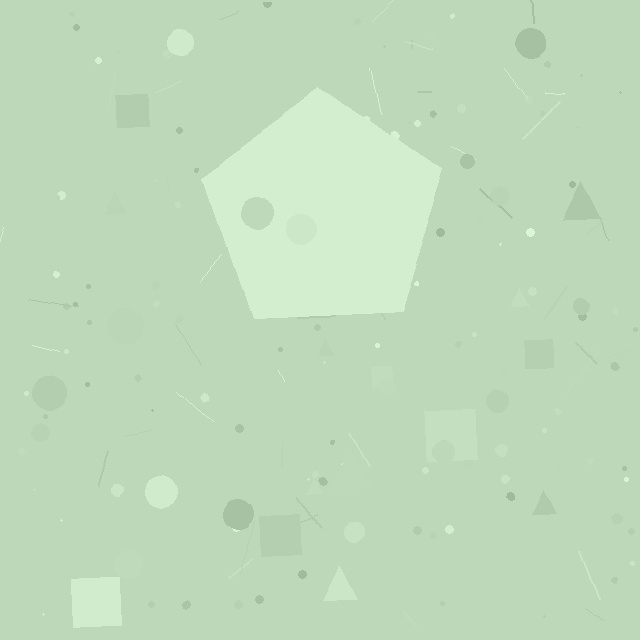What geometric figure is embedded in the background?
A pentagon is embedded in the background.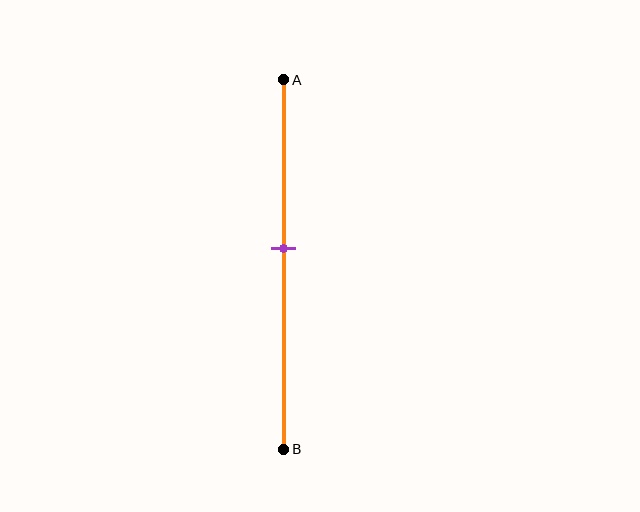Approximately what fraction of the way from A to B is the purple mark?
The purple mark is approximately 45% of the way from A to B.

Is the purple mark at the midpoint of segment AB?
No, the mark is at about 45% from A, not at the 50% midpoint.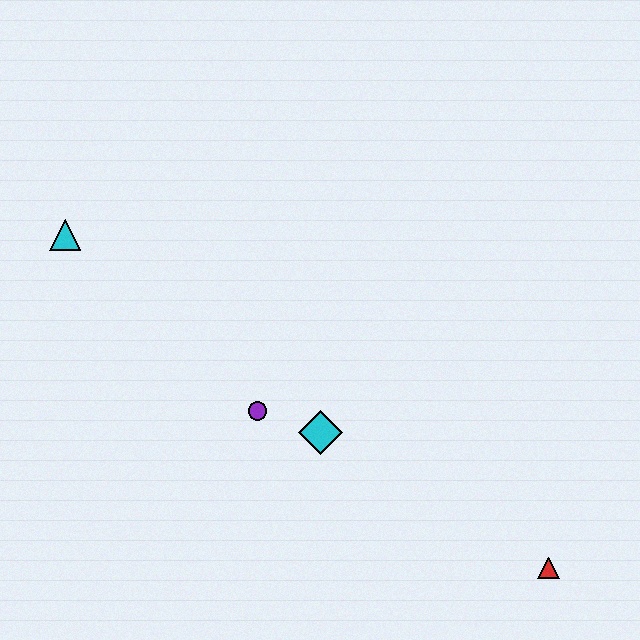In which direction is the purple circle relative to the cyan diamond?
The purple circle is to the left of the cyan diamond.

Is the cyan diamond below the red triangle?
No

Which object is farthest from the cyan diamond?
The cyan triangle is farthest from the cyan diamond.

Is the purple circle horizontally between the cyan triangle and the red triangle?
Yes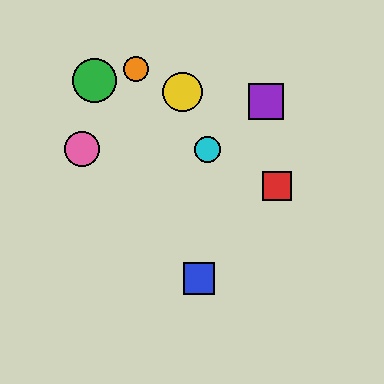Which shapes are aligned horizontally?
The cyan circle, the pink circle are aligned horizontally.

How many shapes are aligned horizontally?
2 shapes (the cyan circle, the pink circle) are aligned horizontally.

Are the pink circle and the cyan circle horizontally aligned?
Yes, both are at y≈149.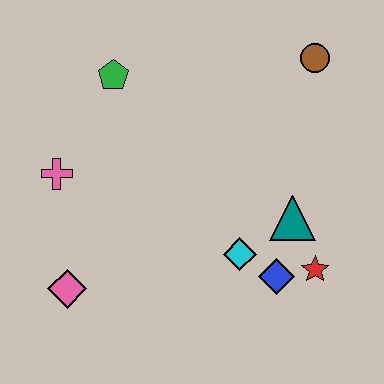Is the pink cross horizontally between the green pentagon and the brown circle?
No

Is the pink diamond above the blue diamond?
No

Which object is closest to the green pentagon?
The pink cross is closest to the green pentagon.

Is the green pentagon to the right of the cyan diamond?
No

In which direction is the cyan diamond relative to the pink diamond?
The cyan diamond is to the right of the pink diamond.